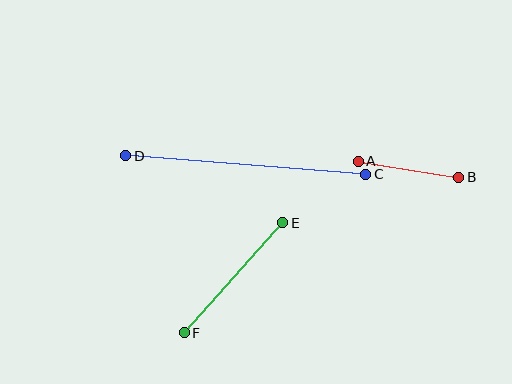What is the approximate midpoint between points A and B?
The midpoint is at approximately (408, 169) pixels.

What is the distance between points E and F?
The distance is approximately 148 pixels.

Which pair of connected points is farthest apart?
Points C and D are farthest apart.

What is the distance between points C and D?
The distance is approximately 241 pixels.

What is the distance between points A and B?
The distance is approximately 102 pixels.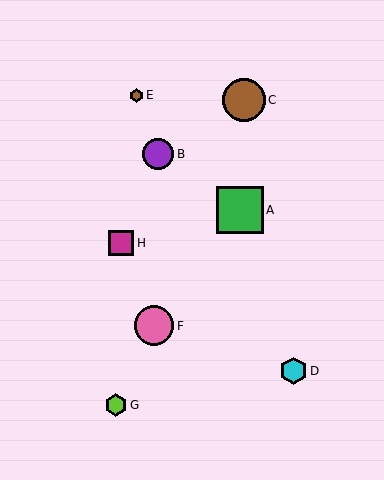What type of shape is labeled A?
Shape A is a green square.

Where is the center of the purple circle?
The center of the purple circle is at (158, 154).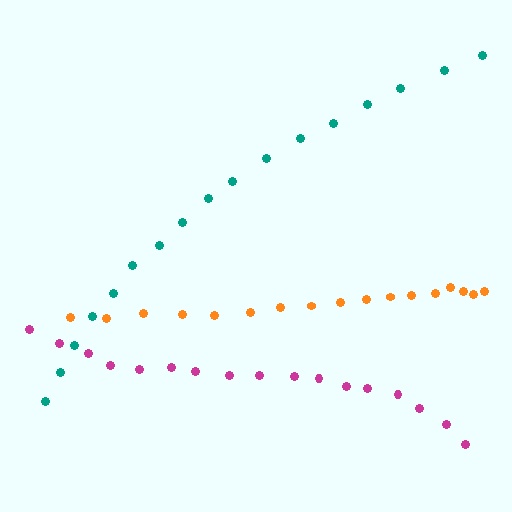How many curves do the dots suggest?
There are 3 distinct paths.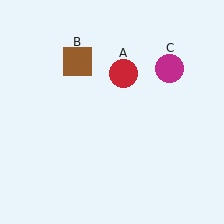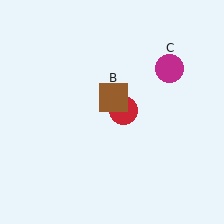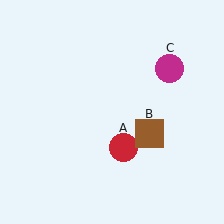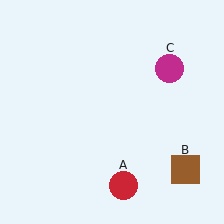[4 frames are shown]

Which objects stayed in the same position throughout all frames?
Magenta circle (object C) remained stationary.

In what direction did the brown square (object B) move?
The brown square (object B) moved down and to the right.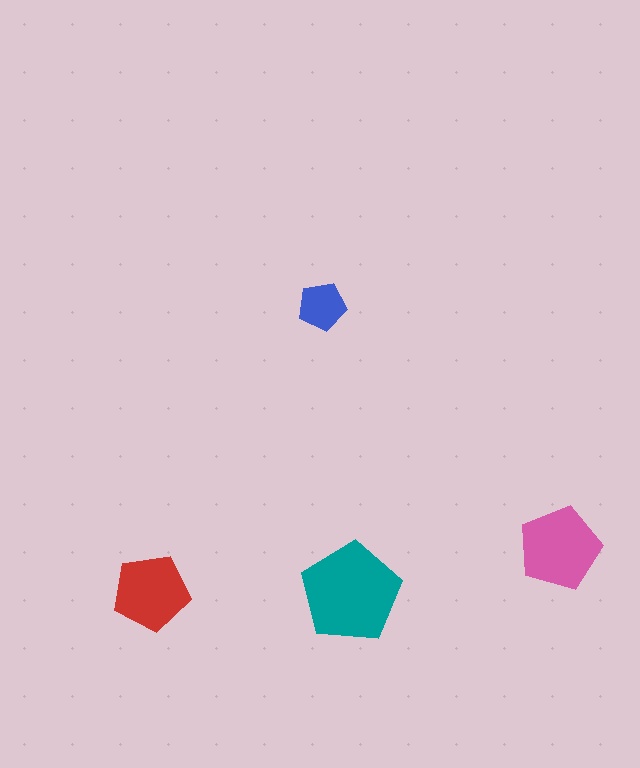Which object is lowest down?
The teal pentagon is bottommost.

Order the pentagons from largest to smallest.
the teal one, the pink one, the red one, the blue one.